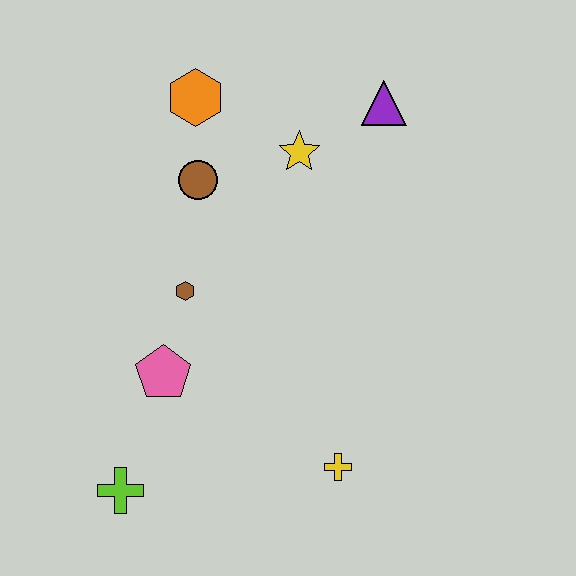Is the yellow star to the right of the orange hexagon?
Yes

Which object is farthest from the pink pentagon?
The purple triangle is farthest from the pink pentagon.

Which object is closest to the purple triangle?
The yellow star is closest to the purple triangle.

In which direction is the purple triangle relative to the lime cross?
The purple triangle is above the lime cross.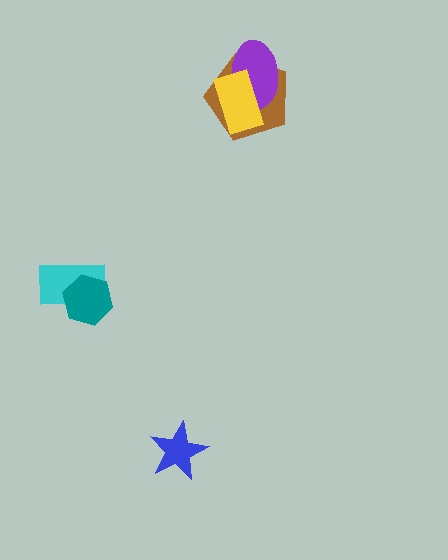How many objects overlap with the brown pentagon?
2 objects overlap with the brown pentagon.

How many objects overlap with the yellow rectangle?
2 objects overlap with the yellow rectangle.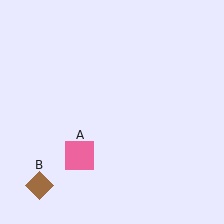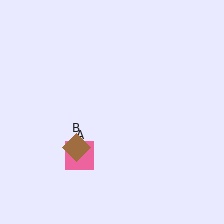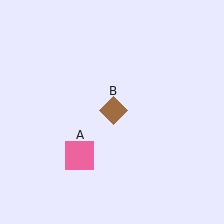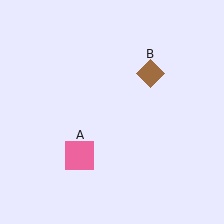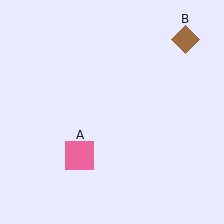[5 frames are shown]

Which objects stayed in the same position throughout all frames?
Pink square (object A) remained stationary.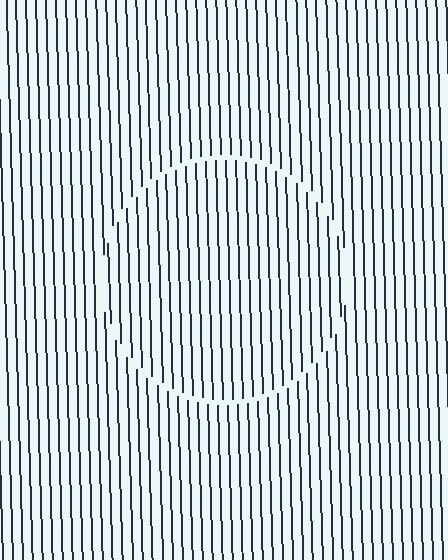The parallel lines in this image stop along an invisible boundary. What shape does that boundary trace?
An illusory circle. The interior of the shape contains the same grating, shifted by half a period — the contour is defined by the phase discontinuity where line-ends from the inner and outer gratings abut.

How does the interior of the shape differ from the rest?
The interior of the shape contains the same grating, shifted by half a period — the contour is defined by the phase discontinuity where line-ends from the inner and outer gratings abut.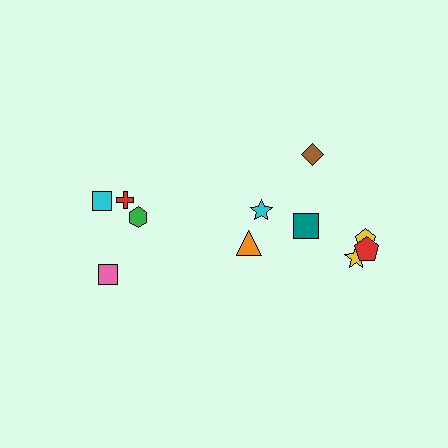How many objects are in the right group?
There are 7 objects.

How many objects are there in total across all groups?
There are 11 objects.